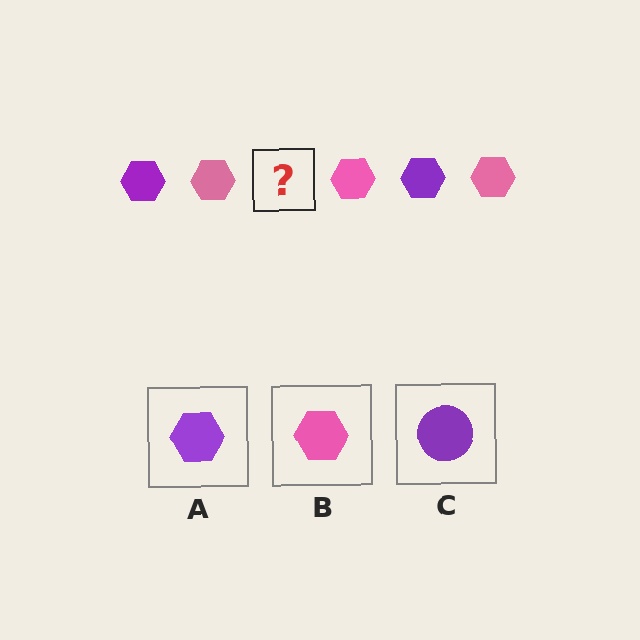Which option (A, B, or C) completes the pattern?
A.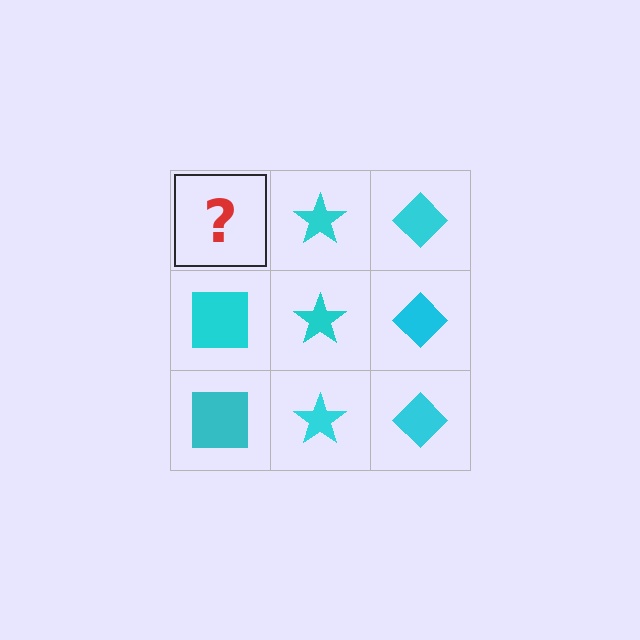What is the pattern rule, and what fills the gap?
The rule is that each column has a consistent shape. The gap should be filled with a cyan square.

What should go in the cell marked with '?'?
The missing cell should contain a cyan square.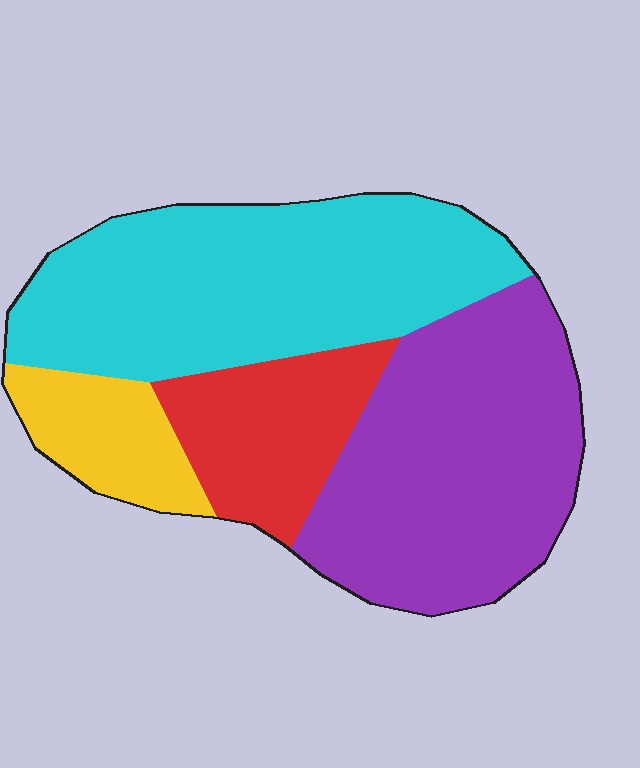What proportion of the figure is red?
Red covers about 15% of the figure.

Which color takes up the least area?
Yellow, at roughly 10%.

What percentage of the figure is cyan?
Cyan covers 38% of the figure.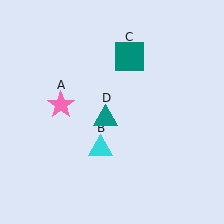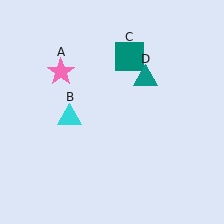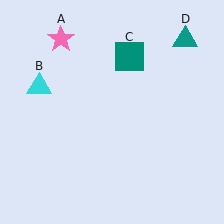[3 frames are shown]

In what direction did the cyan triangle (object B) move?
The cyan triangle (object B) moved up and to the left.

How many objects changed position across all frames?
3 objects changed position: pink star (object A), cyan triangle (object B), teal triangle (object D).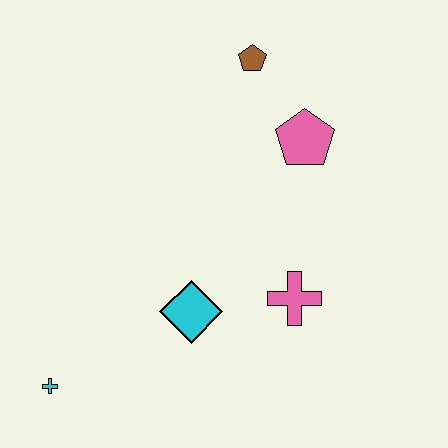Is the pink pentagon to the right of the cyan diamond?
Yes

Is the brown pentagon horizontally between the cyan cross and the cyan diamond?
No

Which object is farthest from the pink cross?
The cyan cross is farthest from the pink cross.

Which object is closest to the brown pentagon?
The pink pentagon is closest to the brown pentagon.